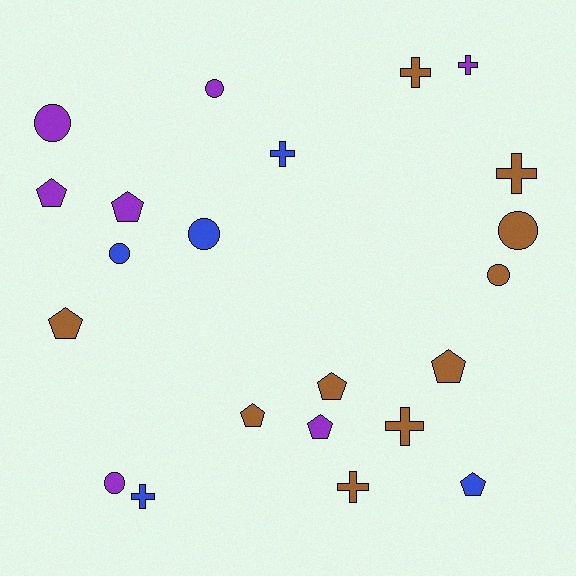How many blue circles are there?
There are 2 blue circles.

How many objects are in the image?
There are 22 objects.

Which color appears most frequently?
Brown, with 10 objects.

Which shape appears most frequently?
Pentagon, with 8 objects.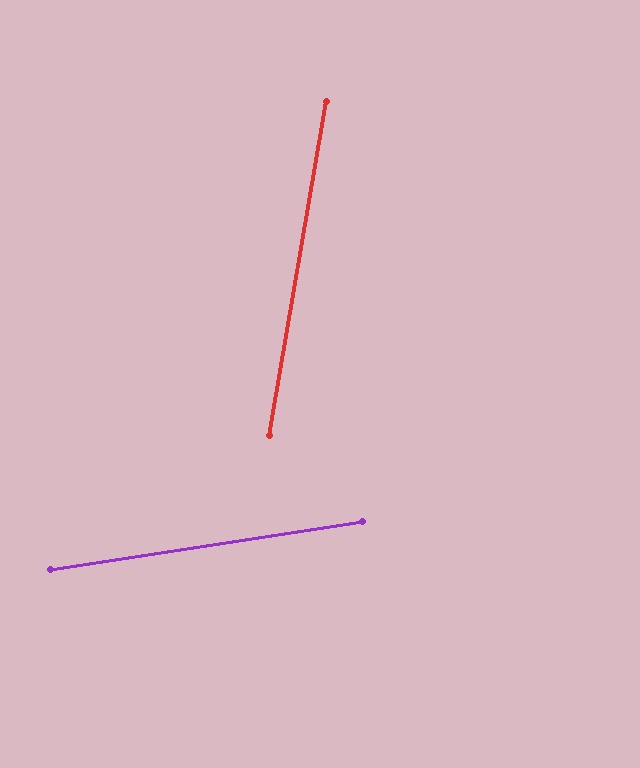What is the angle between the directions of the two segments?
Approximately 71 degrees.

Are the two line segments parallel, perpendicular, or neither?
Neither parallel nor perpendicular — they differ by about 71°.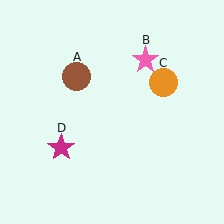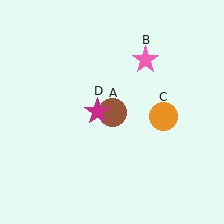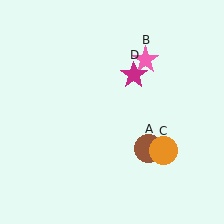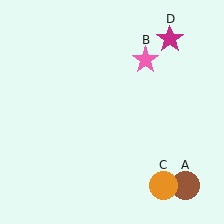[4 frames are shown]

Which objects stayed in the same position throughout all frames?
Pink star (object B) remained stationary.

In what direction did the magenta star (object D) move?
The magenta star (object D) moved up and to the right.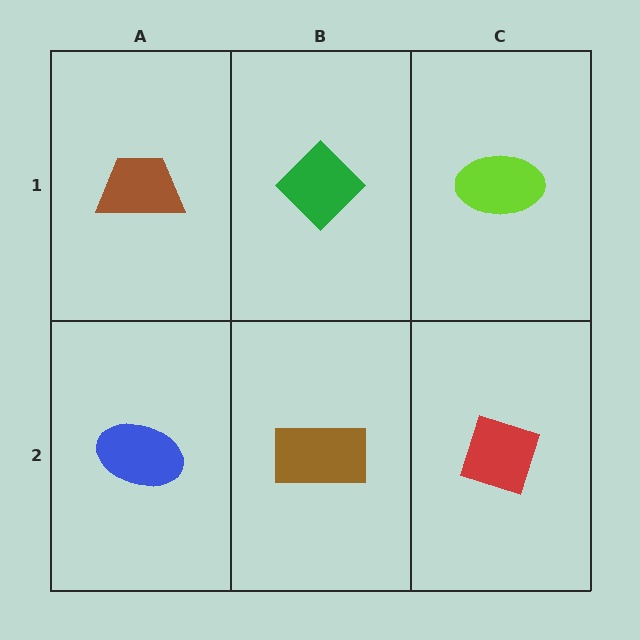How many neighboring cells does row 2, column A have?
2.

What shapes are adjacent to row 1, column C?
A red diamond (row 2, column C), a green diamond (row 1, column B).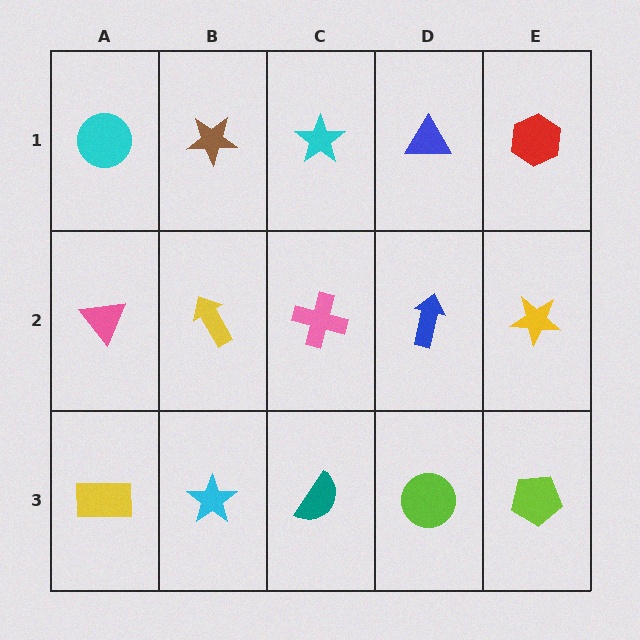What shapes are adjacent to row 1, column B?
A yellow arrow (row 2, column B), a cyan circle (row 1, column A), a cyan star (row 1, column C).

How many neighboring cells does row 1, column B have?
3.